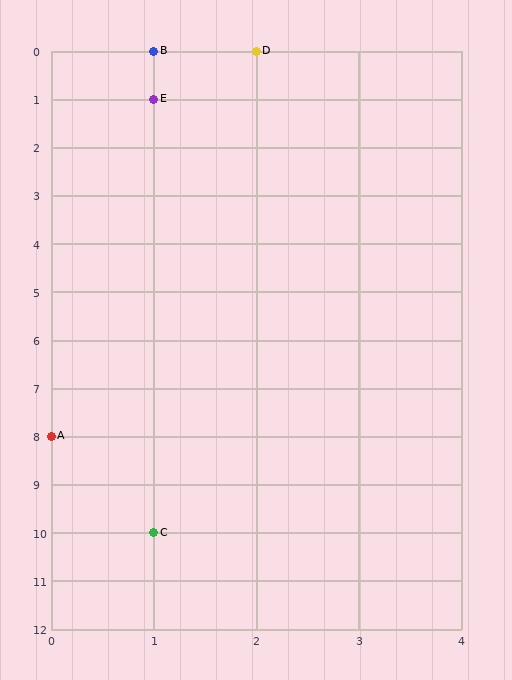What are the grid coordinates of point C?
Point C is at grid coordinates (1, 10).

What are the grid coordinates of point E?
Point E is at grid coordinates (1, 1).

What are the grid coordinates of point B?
Point B is at grid coordinates (1, 0).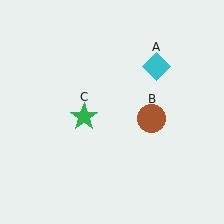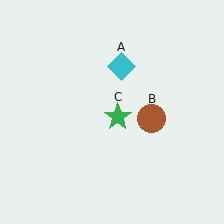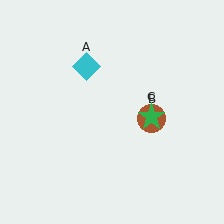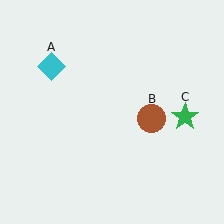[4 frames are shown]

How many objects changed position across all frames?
2 objects changed position: cyan diamond (object A), green star (object C).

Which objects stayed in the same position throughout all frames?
Brown circle (object B) remained stationary.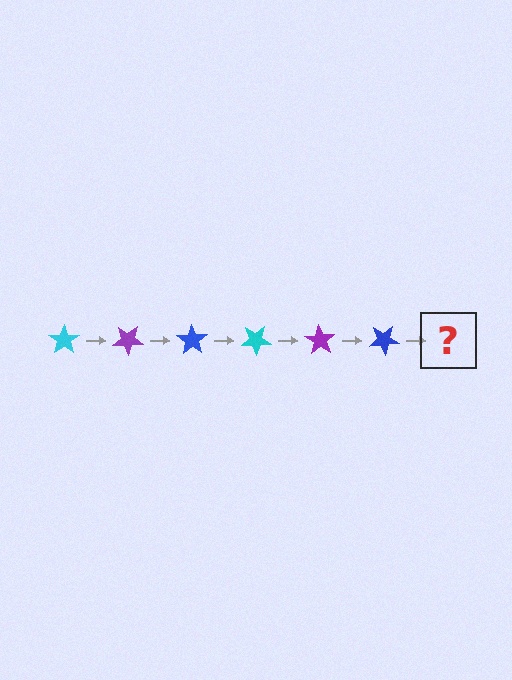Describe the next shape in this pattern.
It should be a cyan star, rotated 210 degrees from the start.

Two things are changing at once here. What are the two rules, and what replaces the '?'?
The two rules are that it rotates 35 degrees each step and the color cycles through cyan, purple, and blue. The '?' should be a cyan star, rotated 210 degrees from the start.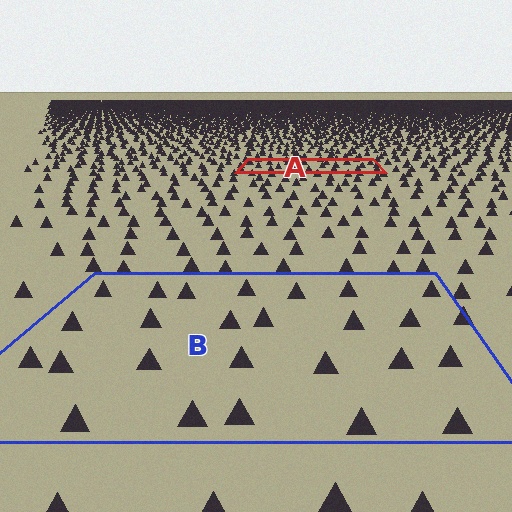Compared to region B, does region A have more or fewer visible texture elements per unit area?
Region A has more texture elements per unit area — they are packed more densely because it is farther away.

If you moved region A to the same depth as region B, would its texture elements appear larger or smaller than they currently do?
They would appear larger. At a closer depth, the same texture elements are projected at a bigger on-screen size.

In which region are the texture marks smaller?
The texture marks are smaller in region A, because it is farther away.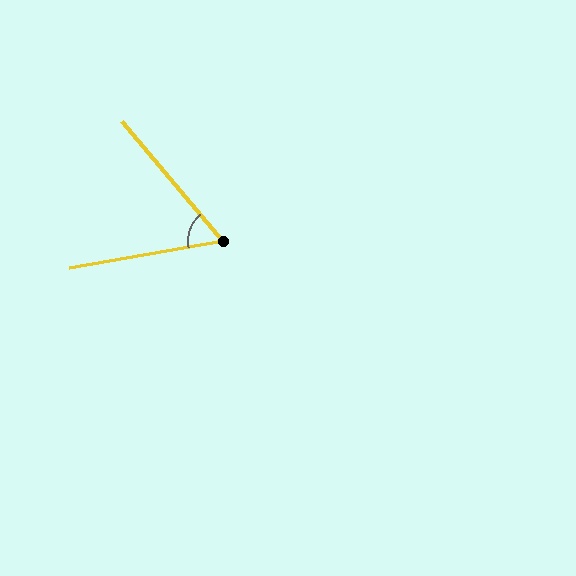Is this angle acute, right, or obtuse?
It is acute.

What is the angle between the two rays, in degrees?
Approximately 60 degrees.